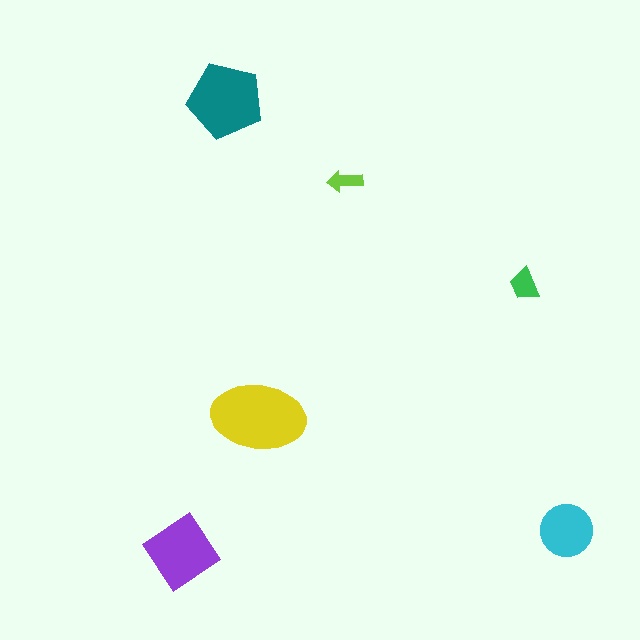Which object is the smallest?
The lime arrow.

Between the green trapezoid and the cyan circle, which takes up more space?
The cyan circle.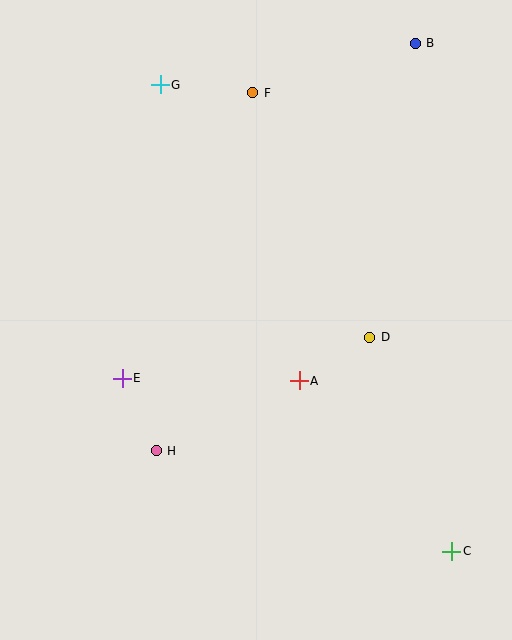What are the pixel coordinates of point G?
Point G is at (160, 85).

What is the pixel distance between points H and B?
The distance between H and B is 483 pixels.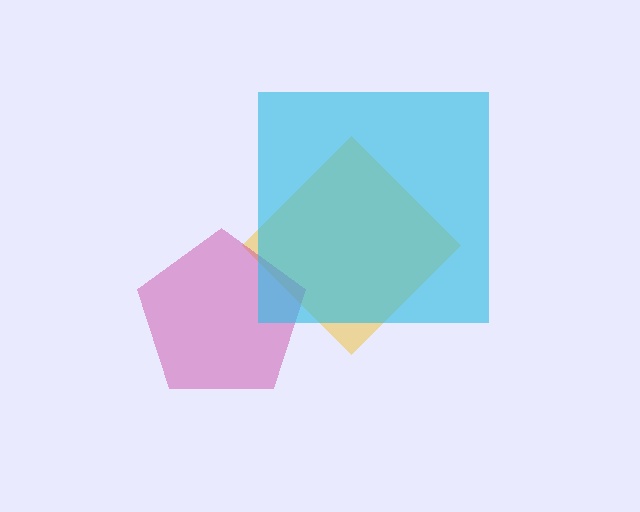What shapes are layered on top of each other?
The layered shapes are: a yellow diamond, a magenta pentagon, a cyan square.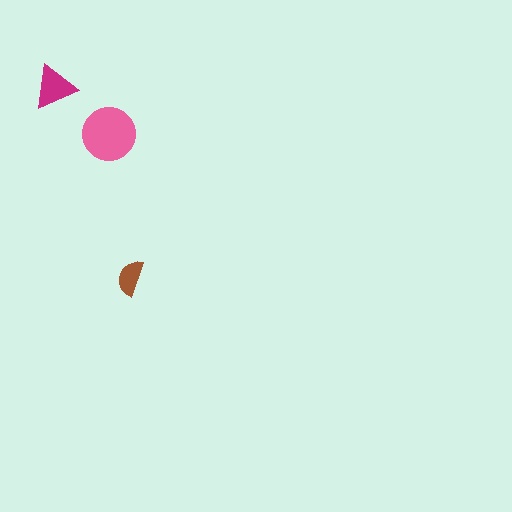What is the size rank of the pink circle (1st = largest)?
1st.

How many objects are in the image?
There are 3 objects in the image.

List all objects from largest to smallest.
The pink circle, the magenta triangle, the brown semicircle.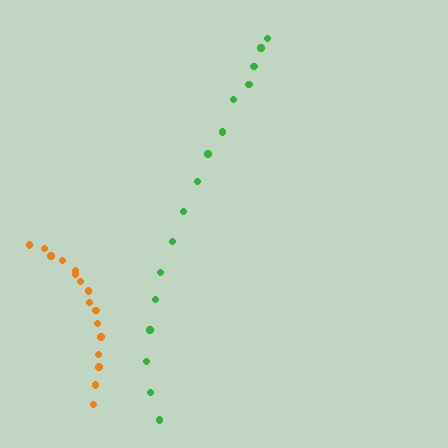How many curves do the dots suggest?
There are 2 distinct paths.